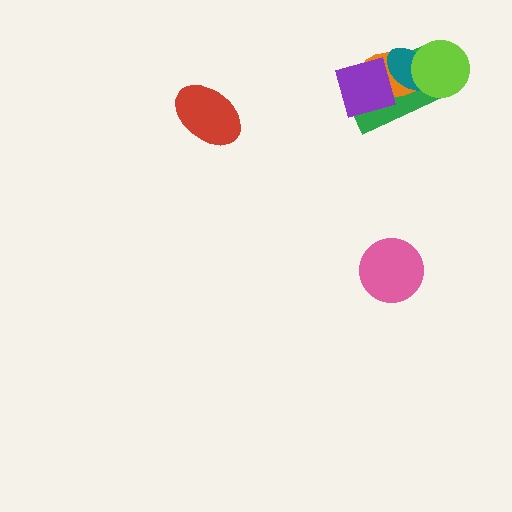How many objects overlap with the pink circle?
0 objects overlap with the pink circle.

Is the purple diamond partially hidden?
No, no other shape covers it.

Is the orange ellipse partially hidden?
Yes, it is partially covered by another shape.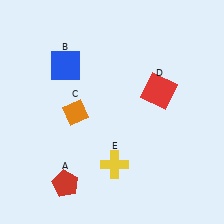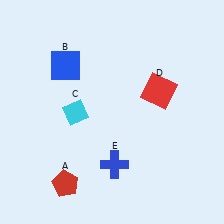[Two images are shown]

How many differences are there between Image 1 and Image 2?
There are 2 differences between the two images.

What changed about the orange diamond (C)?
In Image 1, C is orange. In Image 2, it changed to cyan.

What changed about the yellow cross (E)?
In Image 1, E is yellow. In Image 2, it changed to blue.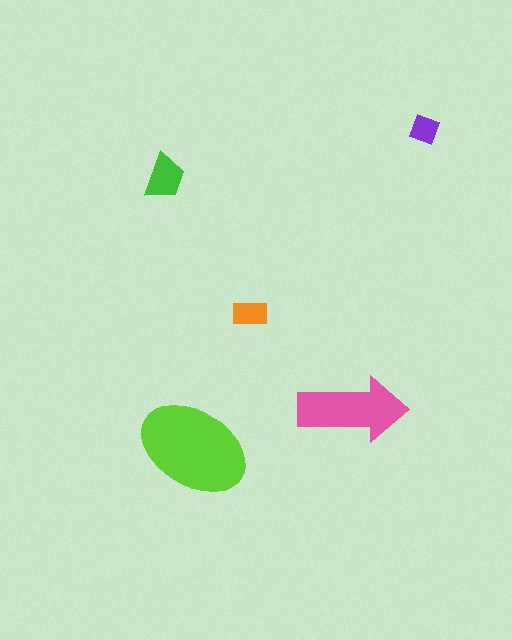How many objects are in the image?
There are 5 objects in the image.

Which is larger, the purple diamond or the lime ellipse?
The lime ellipse.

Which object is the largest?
The lime ellipse.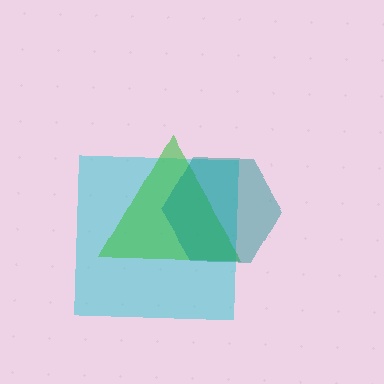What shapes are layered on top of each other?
The layered shapes are: a cyan square, a green triangle, a teal hexagon.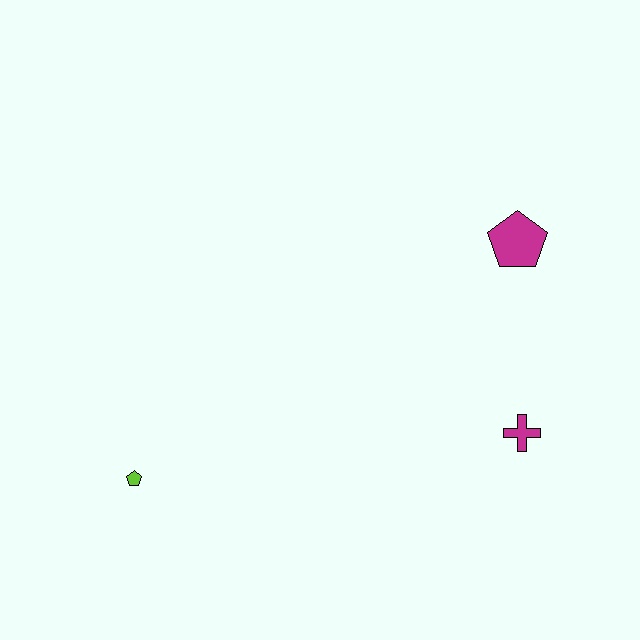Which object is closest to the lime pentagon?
The magenta cross is closest to the lime pentagon.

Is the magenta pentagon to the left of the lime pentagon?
No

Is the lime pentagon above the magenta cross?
No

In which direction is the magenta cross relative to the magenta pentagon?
The magenta cross is below the magenta pentagon.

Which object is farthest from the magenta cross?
The lime pentagon is farthest from the magenta cross.